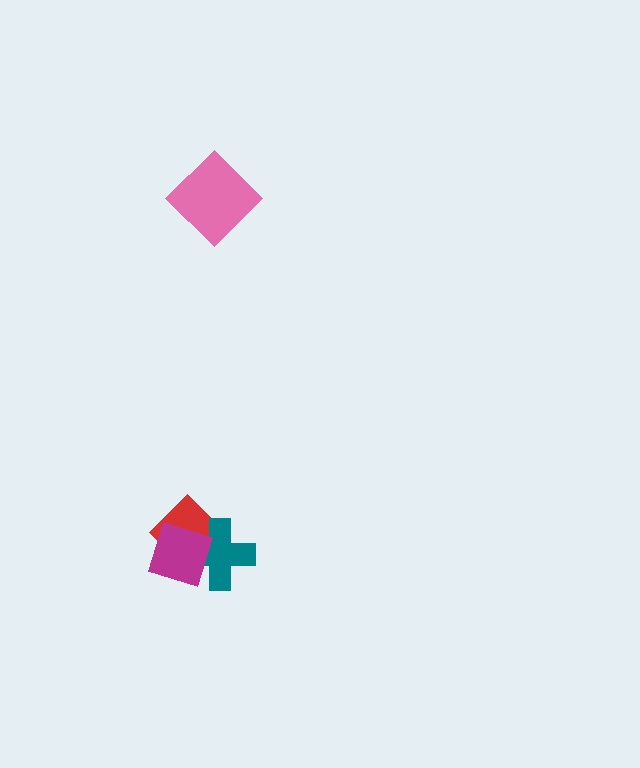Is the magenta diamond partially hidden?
No, no other shape covers it.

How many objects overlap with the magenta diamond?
2 objects overlap with the magenta diamond.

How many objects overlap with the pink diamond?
0 objects overlap with the pink diamond.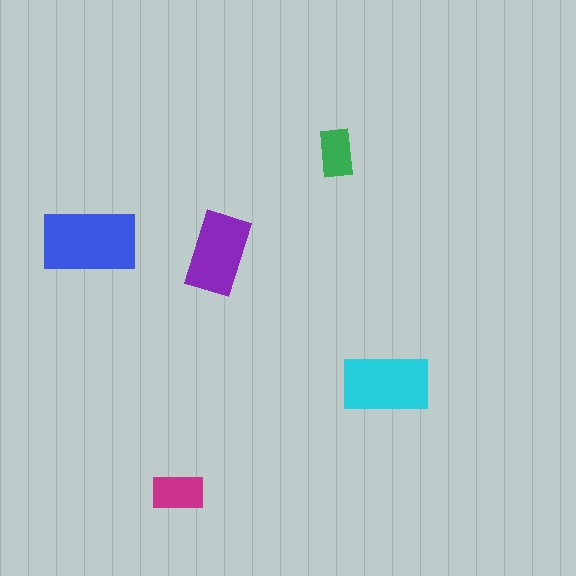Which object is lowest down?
The magenta rectangle is bottommost.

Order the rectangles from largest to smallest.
the blue one, the cyan one, the purple one, the magenta one, the green one.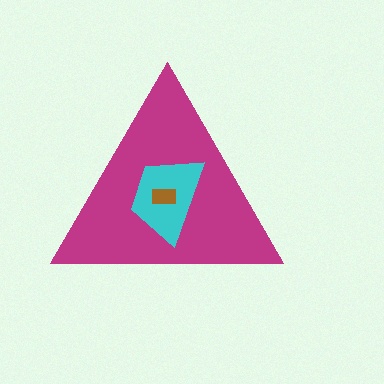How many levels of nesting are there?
3.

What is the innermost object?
The brown rectangle.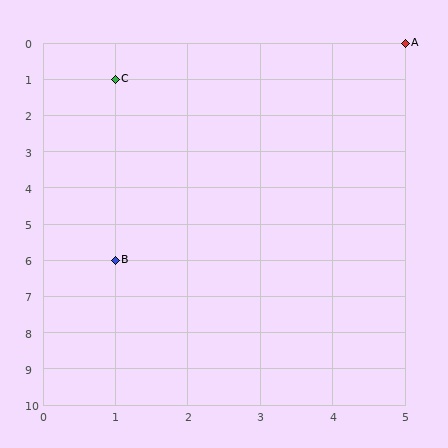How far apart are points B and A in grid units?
Points B and A are 4 columns and 6 rows apart (about 7.2 grid units diagonally).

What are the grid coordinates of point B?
Point B is at grid coordinates (1, 6).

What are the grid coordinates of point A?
Point A is at grid coordinates (5, 0).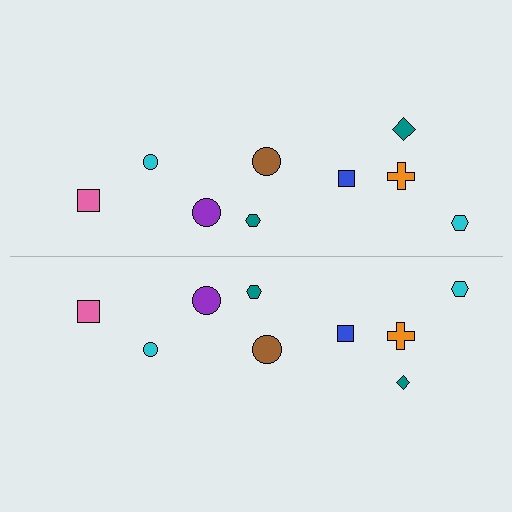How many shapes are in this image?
There are 18 shapes in this image.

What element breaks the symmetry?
The teal diamond on the bottom side has a different size than its mirror counterpart.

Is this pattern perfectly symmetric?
No, the pattern is not perfectly symmetric. The teal diamond on the bottom side has a different size than its mirror counterpart.